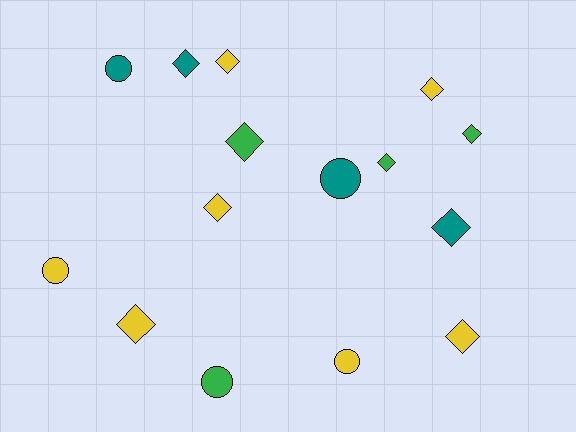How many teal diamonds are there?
There are 2 teal diamonds.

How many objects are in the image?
There are 15 objects.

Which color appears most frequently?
Yellow, with 7 objects.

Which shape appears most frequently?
Diamond, with 10 objects.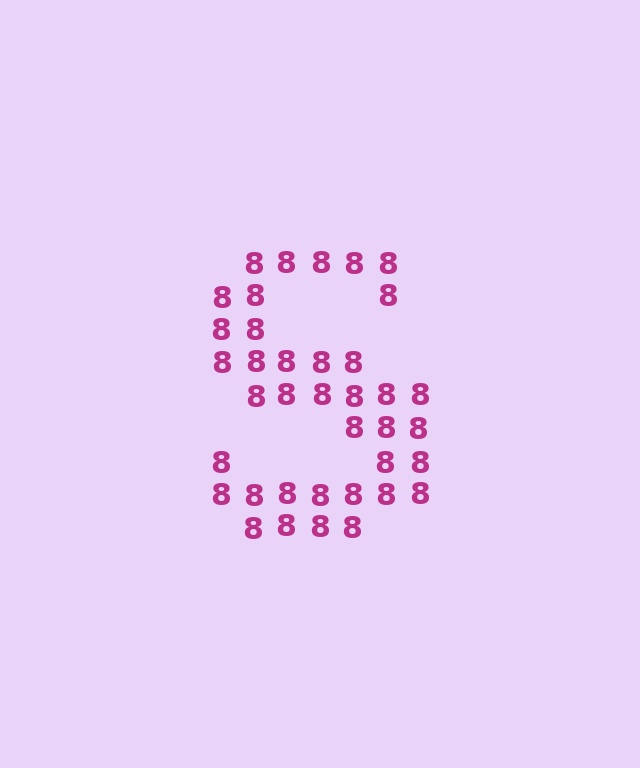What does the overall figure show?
The overall figure shows the letter S.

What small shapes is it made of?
It is made of small digit 8's.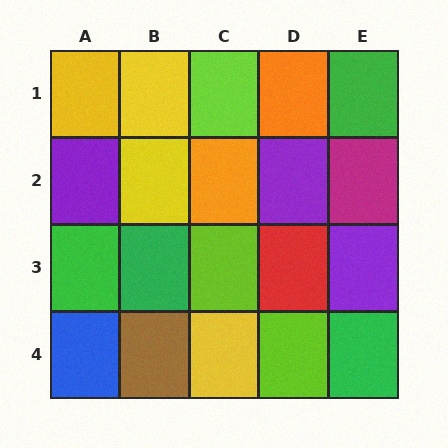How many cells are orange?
2 cells are orange.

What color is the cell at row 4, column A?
Blue.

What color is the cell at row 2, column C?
Orange.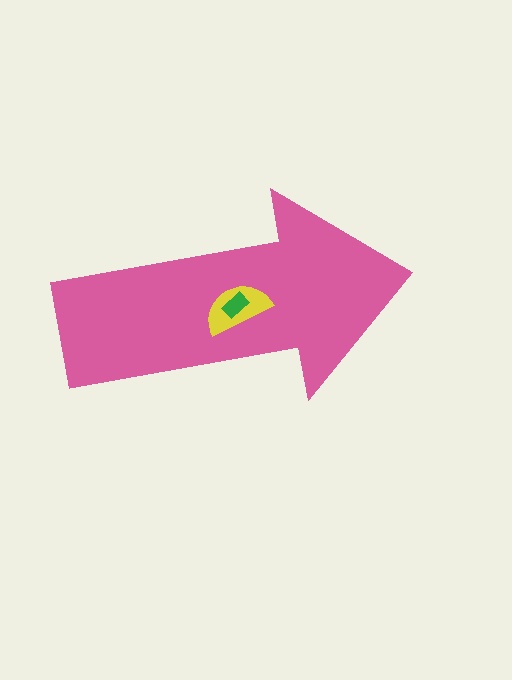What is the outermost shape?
The pink arrow.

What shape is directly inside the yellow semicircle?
The green rectangle.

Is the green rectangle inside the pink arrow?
Yes.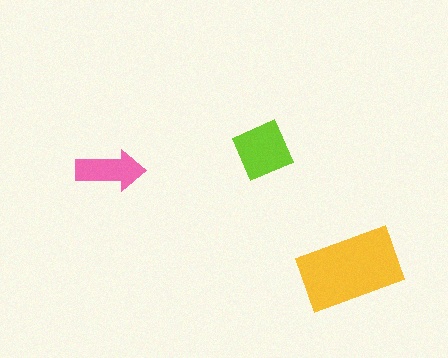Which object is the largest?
The yellow rectangle.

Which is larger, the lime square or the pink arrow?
The lime square.